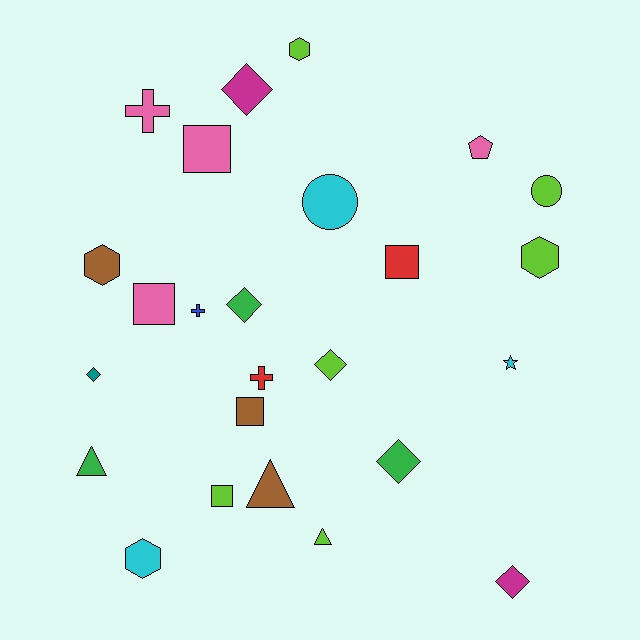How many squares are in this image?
There are 5 squares.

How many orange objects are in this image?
There are no orange objects.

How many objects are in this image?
There are 25 objects.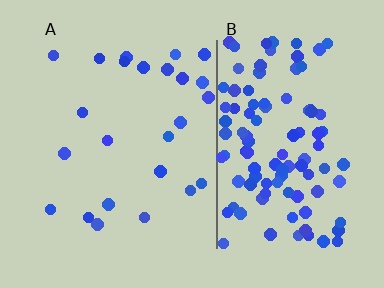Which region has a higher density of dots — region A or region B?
B (the right).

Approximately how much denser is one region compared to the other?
Approximately 4.6× — region B over region A.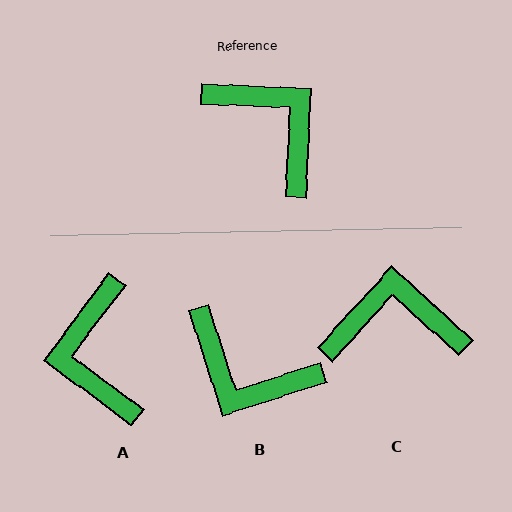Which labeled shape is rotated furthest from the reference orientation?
B, about 159 degrees away.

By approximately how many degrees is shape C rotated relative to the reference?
Approximately 50 degrees counter-clockwise.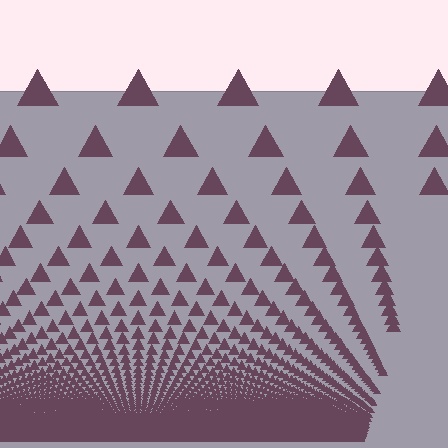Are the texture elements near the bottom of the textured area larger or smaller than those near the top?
Smaller. The gradient is inverted — elements near the bottom are smaller and denser.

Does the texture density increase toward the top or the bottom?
Density increases toward the bottom.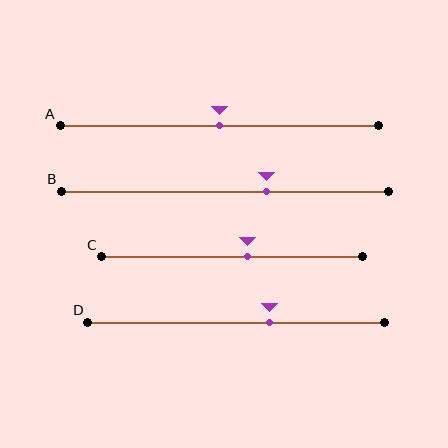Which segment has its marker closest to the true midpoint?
Segment A has its marker closest to the true midpoint.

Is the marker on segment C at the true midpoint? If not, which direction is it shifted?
No, the marker on segment C is shifted to the right by about 6% of the segment length.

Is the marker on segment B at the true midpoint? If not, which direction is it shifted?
No, the marker on segment B is shifted to the right by about 13% of the segment length.